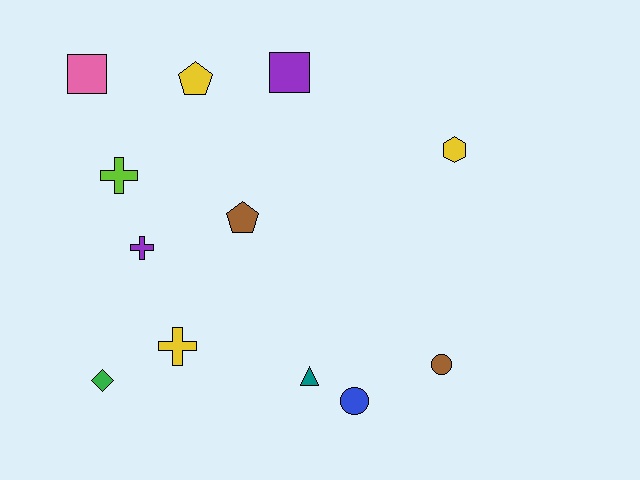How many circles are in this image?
There are 2 circles.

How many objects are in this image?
There are 12 objects.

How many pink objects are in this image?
There is 1 pink object.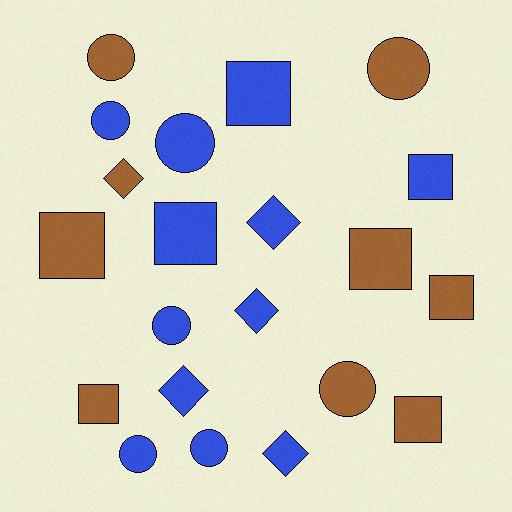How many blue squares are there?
There are 3 blue squares.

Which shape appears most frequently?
Square, with 8 objects.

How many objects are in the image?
There are 21 objects.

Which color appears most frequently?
Blue, with 12 objects.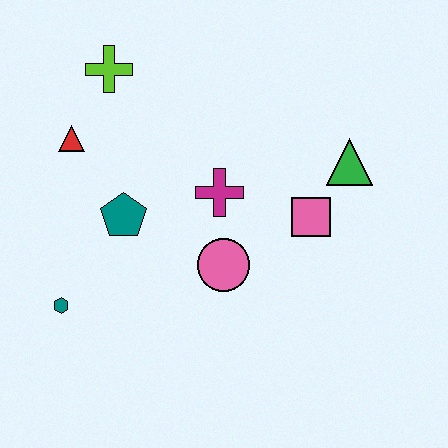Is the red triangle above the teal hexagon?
Yes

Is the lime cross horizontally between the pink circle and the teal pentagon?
No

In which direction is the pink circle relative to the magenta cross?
The pink circle is below the magenta cross.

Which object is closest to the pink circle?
The magenta cross is closest to the pink circle.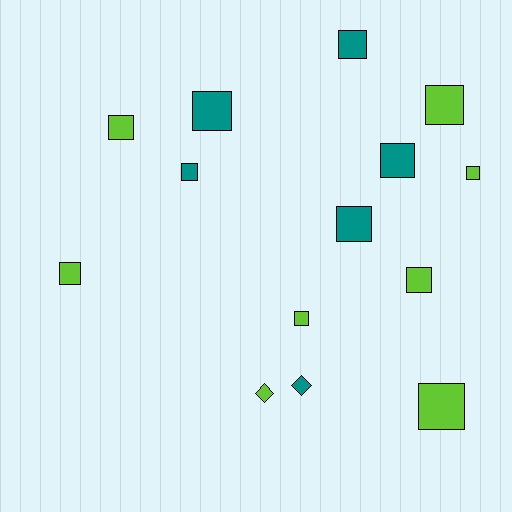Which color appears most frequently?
Lime, with 8 objects.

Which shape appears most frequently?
Square, with 12 objects.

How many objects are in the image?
There are 14 objects.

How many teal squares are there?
There are 5 teal squares.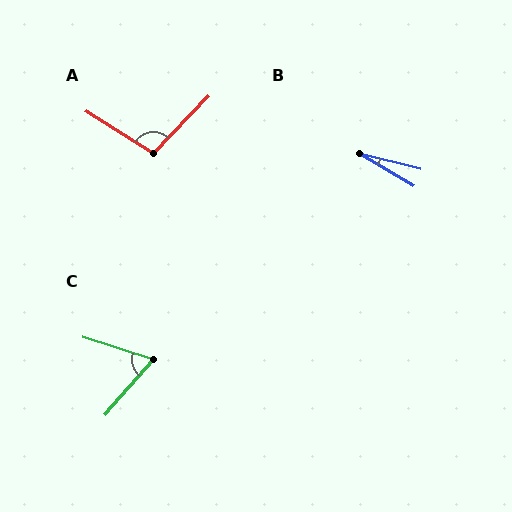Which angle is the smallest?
B, at approximately 17 degrees.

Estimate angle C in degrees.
Approximately 66 degrees.